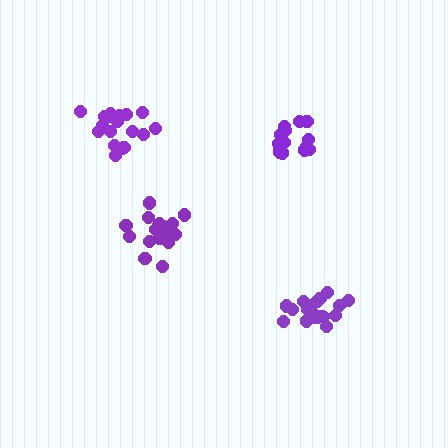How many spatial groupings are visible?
There are 4 spatial groupings.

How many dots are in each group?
Group 1: 19 dots, Group 2: 16 dots, Group 3: 20 dots, Group 4: 18 dots (73 total).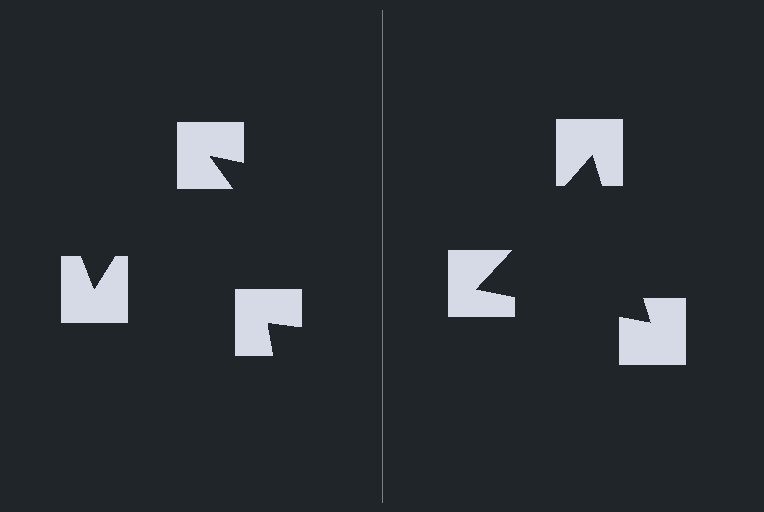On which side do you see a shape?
An illusory triangle appears on the right side. On the left side the wedge cuts are rotated, so no coherent shape forms.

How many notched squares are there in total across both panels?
6 — 3 on each side.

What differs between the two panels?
The notched squares are positioned identically on both sides; only the wedge orientations differ. On the right they align to a triangle; on the left they are misaligned.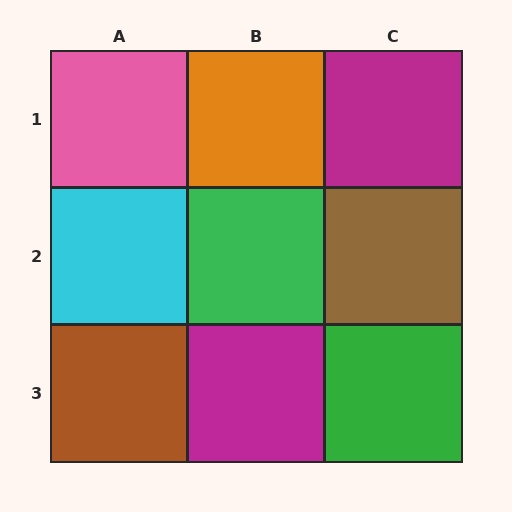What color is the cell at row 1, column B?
Orange.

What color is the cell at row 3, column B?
Magenta.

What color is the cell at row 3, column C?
Green.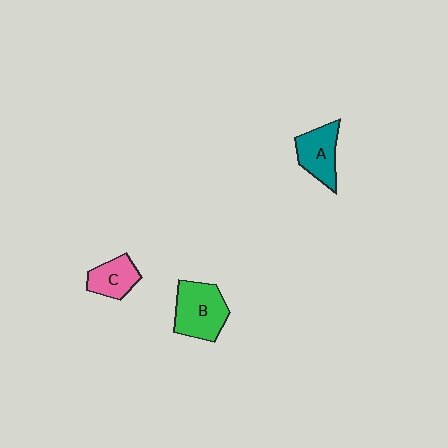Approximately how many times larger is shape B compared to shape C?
Approximately 1.6 times.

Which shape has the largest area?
Shape B (green).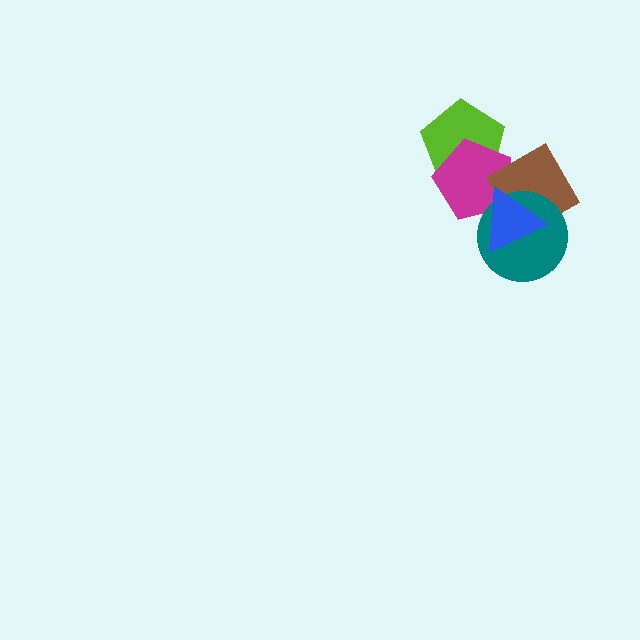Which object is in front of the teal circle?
The blue triangle is in front of the teal circle.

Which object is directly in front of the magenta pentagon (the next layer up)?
The brown diamond is directly in front of the magenta pentagon.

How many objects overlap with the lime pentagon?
1 object overlaps with the lime pentagon.